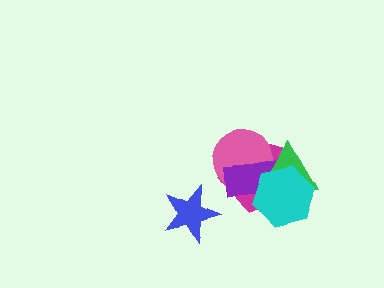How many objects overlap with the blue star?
0 objects overlap with the blue star.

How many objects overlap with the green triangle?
4 objects overlap with the green triangle.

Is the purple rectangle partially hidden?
Yes, it is partially covered by another shape.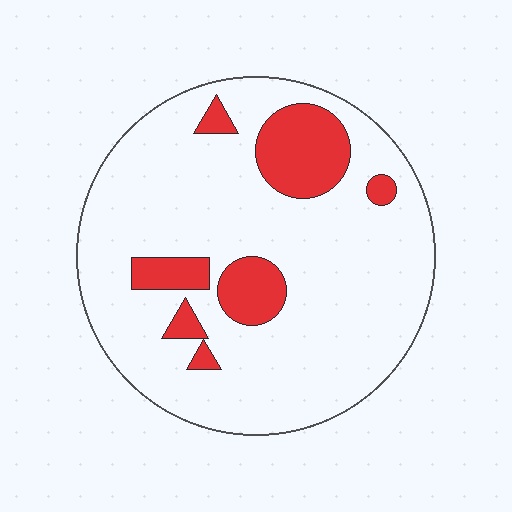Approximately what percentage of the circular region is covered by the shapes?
Approximately 15%.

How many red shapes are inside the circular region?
7.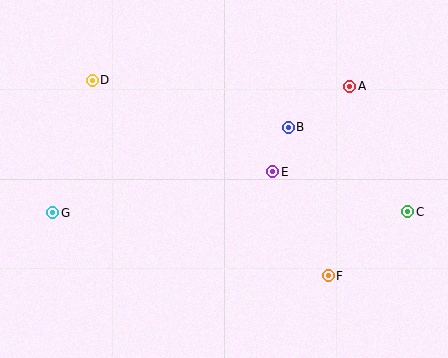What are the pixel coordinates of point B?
Point B is at (288, 127).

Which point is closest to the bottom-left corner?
Point G is closest to the bottom-left corner.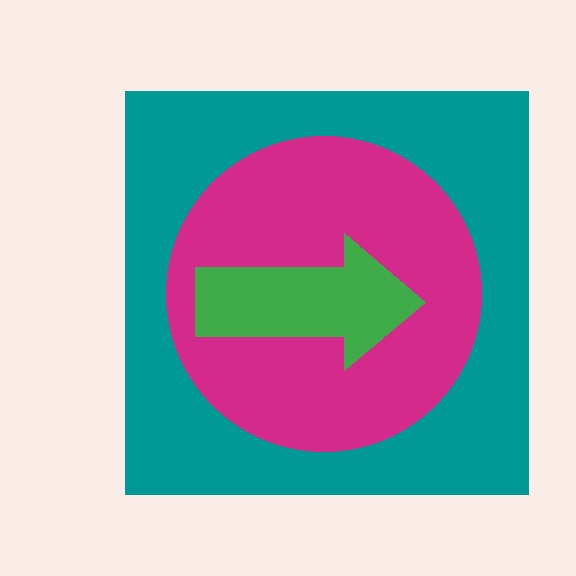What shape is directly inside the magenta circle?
The green arrow.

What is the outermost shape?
The teal square.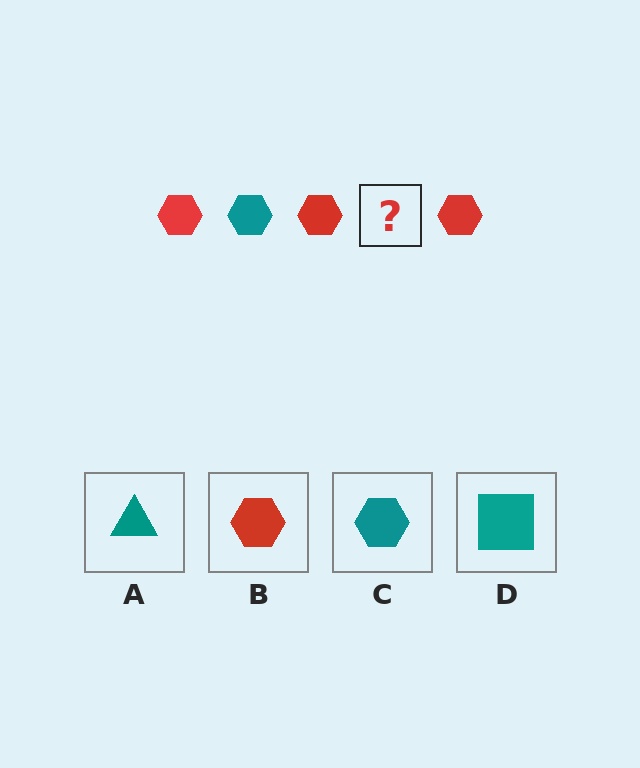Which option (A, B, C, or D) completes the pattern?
C.